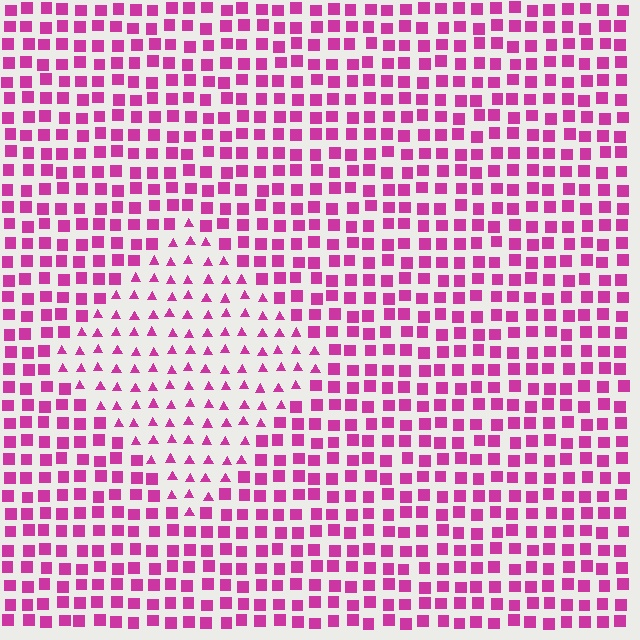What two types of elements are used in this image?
The image uses triangles inside the diamond region and squares outside it.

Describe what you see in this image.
The image is filled with small magenta elements arranged in a uniform grid. A diamond-shaped region contains triangles, while the surrounding area contains squares. The boundary is defined purely by the change in element shape.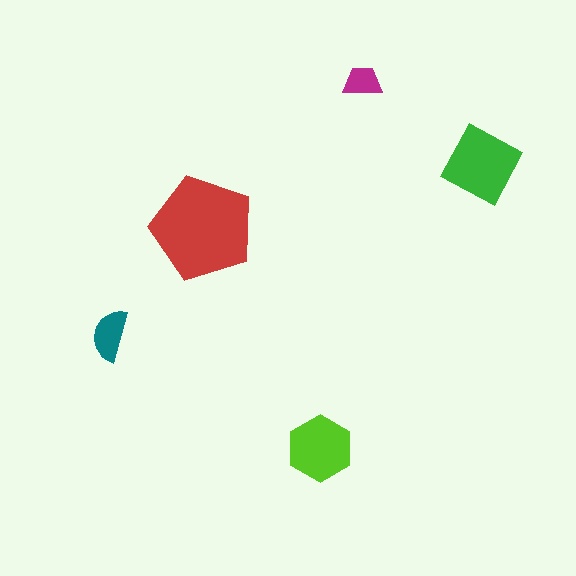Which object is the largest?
The red pentagon.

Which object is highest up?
The magenta trapezoid is topmost.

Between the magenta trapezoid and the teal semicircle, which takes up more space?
The teal semicircle.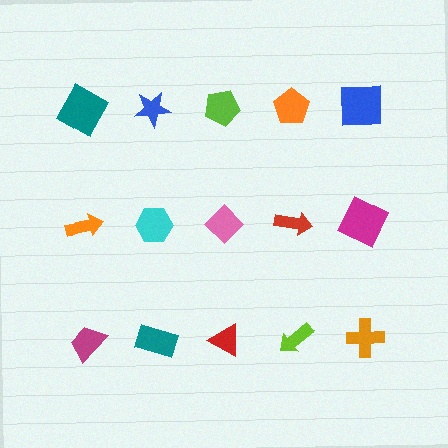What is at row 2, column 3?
A pink diamond.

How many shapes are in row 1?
5 shapes.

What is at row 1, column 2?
A blue star.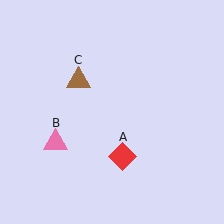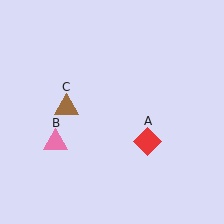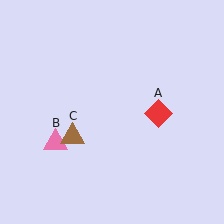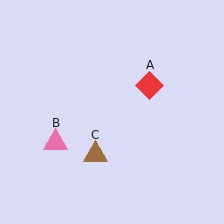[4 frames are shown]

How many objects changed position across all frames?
2 objects changed position: red diamond (object A), brown triangle (object C).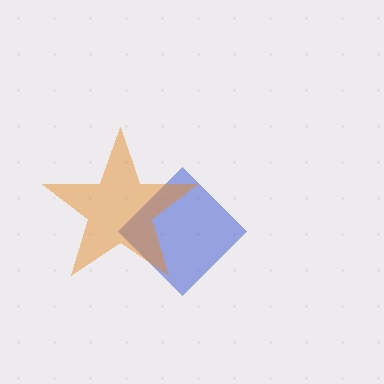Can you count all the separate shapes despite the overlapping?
Yes, there are 2 separate shapes.